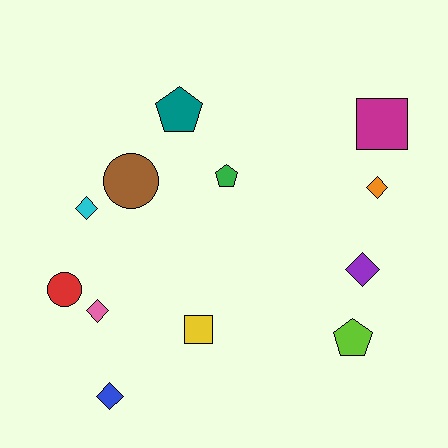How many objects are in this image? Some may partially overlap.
There are 12 objects.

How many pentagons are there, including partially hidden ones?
There are 3 pentagons.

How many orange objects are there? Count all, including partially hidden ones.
There is 1 orange object.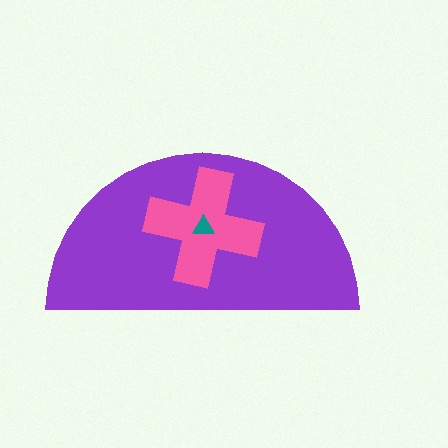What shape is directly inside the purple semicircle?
The pink cross.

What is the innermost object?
The teal triangle.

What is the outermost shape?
The purple semicircle.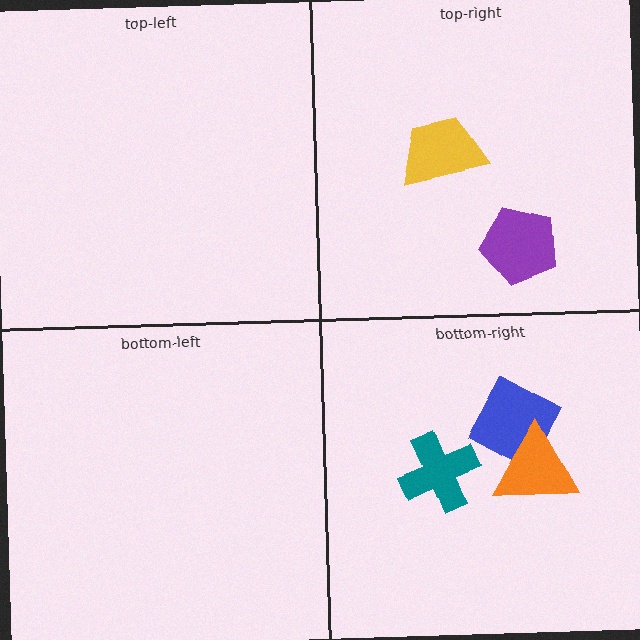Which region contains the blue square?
The bottom-right region.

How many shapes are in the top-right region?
2.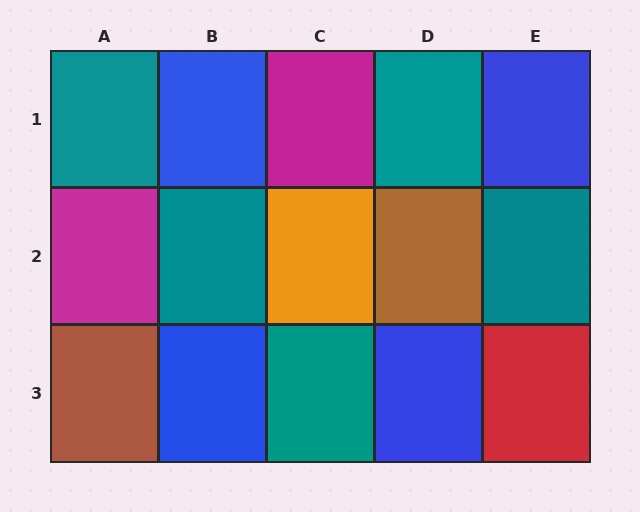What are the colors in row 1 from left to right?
Teal, blue, magenta, teal, blue.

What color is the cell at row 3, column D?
Blue.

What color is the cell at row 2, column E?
Teal.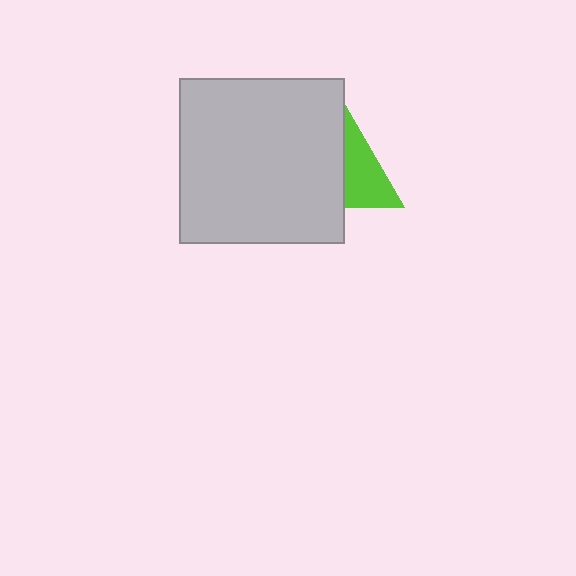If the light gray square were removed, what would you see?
You would see the complete lime triangle.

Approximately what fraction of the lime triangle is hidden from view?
Roughly 60% of the lime triangle is hidden behind the light gray square.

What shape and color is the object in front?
The object in front is a light gray square.